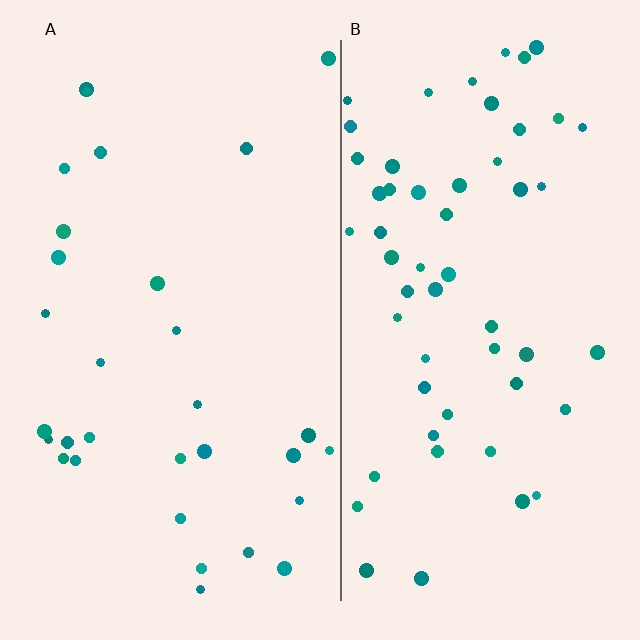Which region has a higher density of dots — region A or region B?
B (the right).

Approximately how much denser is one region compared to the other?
Approximately 1.8× — region B over region A.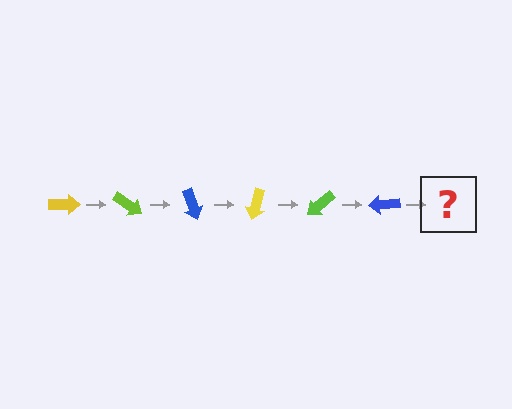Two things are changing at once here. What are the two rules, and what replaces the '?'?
The two rules are that it rotates 35 degrees each step and the color cycles through yellow, lime, and blue. The '?' should be a yellow arrow, rotated 210 degrees from the start.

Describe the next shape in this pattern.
It should be a yellow arrow, rotated 210 degrees from the start.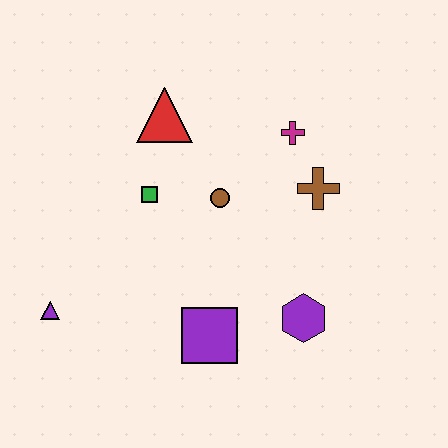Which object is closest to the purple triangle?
The green square is closest to the purple triangle.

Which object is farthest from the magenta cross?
The purple triangle is farthest from the magenta cross.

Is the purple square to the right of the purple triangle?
Yes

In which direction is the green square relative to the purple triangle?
The green square is above the purple triangle.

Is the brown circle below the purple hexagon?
No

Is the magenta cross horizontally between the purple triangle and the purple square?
No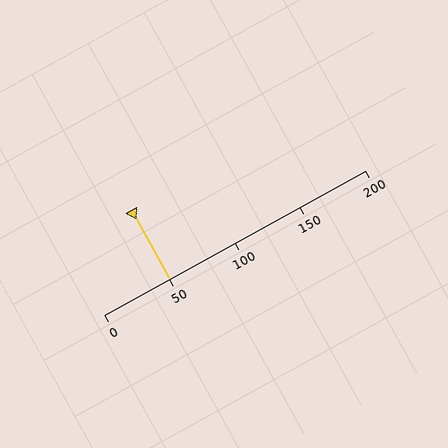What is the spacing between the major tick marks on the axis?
The major ticks are spaced 50 apart.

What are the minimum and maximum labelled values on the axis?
The axis runs from 0 to 200.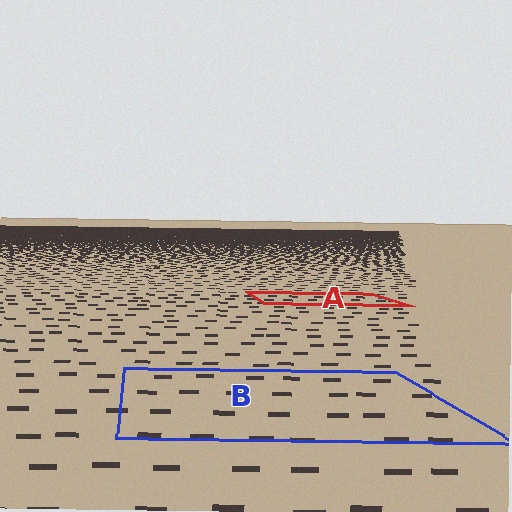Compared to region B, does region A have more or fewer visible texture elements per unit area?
Region A has more texture elements per unit area — they are packed more densely because it is farther away.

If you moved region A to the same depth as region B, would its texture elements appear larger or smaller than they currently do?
They would appear larger. At a closer depth, the same texture elements are projected at a bigger on-screen size.